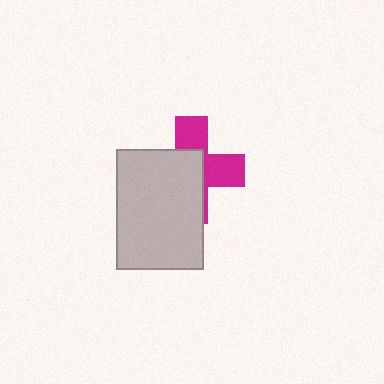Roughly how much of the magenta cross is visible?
A small part of it is visible (roughly 44%).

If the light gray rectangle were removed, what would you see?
You would see the complete magenta cross.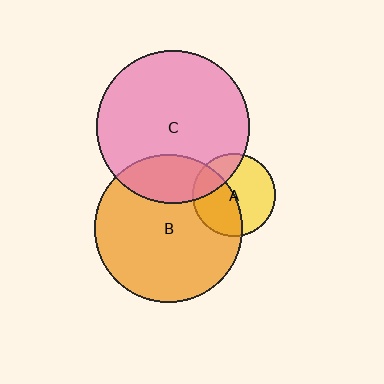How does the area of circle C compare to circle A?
Approximately 3.4 times.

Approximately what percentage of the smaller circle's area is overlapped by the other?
Approximately 25%.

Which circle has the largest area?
Circle C (pink).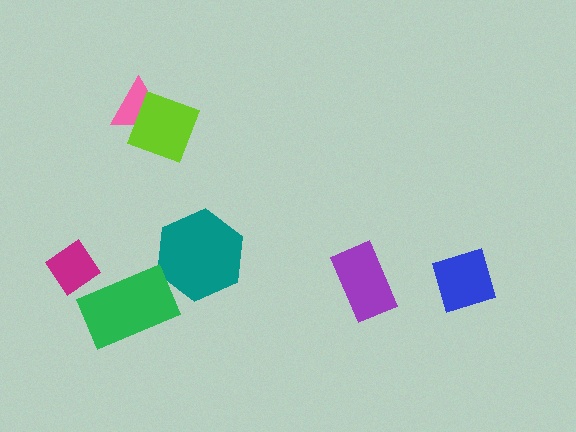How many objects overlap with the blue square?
0 objects overlap with the blue square.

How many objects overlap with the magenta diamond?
0 objects overlap with the magenta diamond.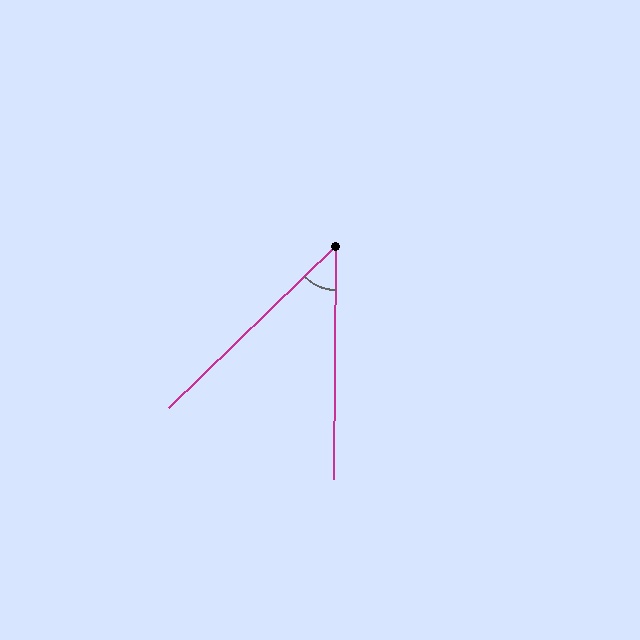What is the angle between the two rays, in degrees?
Approximately 45 degrees.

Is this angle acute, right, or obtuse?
It is acute.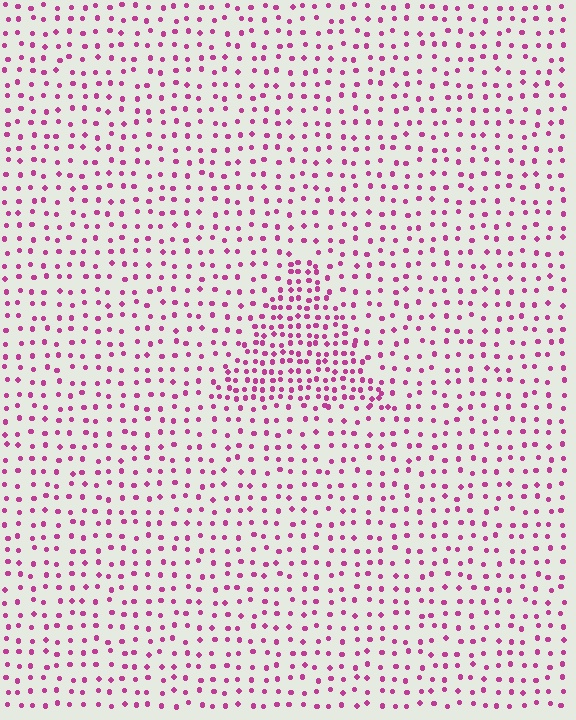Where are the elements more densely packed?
The elements are more densely packed inside the triangle boundary.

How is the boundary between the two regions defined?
The boundary is defined by a change in element density (approximately 2.1x ratio). All elements are the same color, size, and shape.